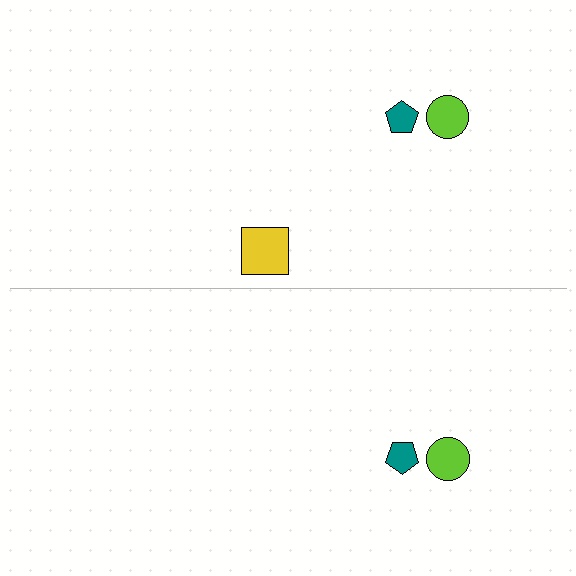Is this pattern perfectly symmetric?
No, the pattern is not perfectly symmetric. A yellow square is missing from the bottom side.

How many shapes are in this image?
There are 5 shapes in this image.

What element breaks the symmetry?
A yellow square is missing from the bottom side.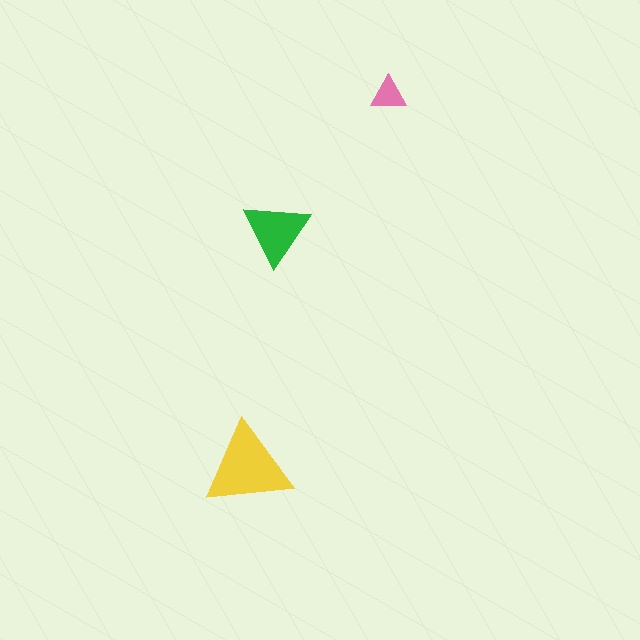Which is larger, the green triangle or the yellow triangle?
The yellow one.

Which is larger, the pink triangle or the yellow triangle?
The yellow one.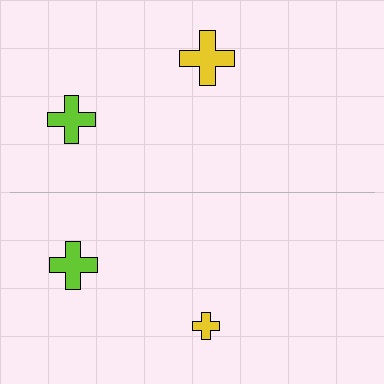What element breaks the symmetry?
The yellow cross on the bottom side has a different size than its mirror counterpart.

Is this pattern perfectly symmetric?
No, the pattern is not perfectly symmetric. The yellow cross on the bottom side has a different size than its mirror counterpart.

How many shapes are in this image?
There are 4 shapes in this image.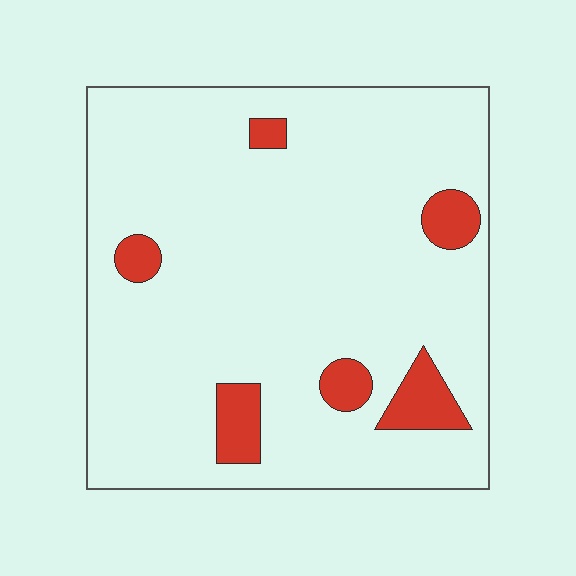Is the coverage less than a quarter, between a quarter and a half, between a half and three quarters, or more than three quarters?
Less than a quarter.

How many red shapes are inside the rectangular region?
6.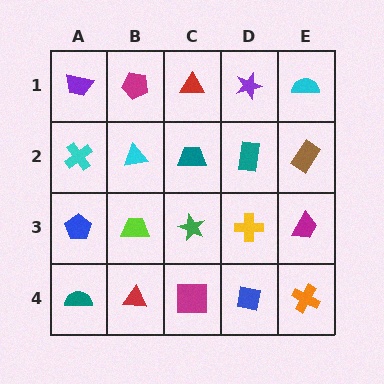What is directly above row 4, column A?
A blue pentagon.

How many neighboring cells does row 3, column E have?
3.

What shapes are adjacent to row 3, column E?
A brown rectangle (row 2, column E), an orange cross (row 4, column E), a yellow cross (row 3, column D).